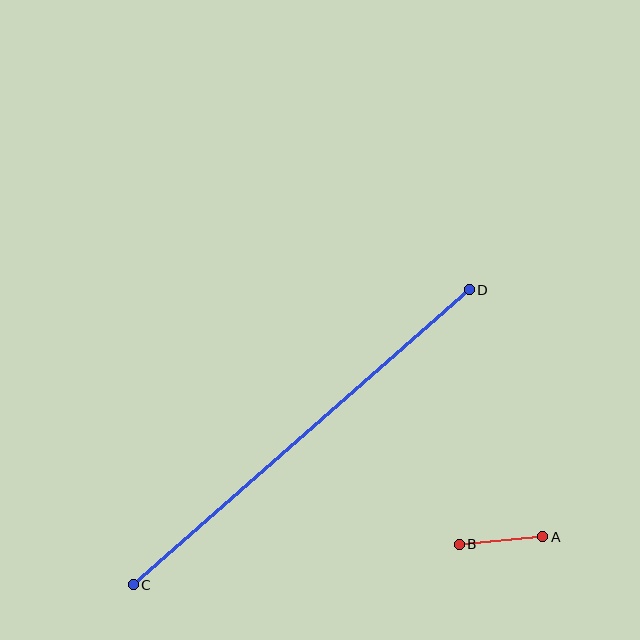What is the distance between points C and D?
The distance is approximately 447 pixels.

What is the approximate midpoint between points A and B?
The midpoint is at approximately (501, 540) pixels.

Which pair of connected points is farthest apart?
Points C and D are farthest apart.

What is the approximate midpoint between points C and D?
The midpoint is at approximately (301, 437) pixels.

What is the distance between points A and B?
The distance is approximately 84 pixels.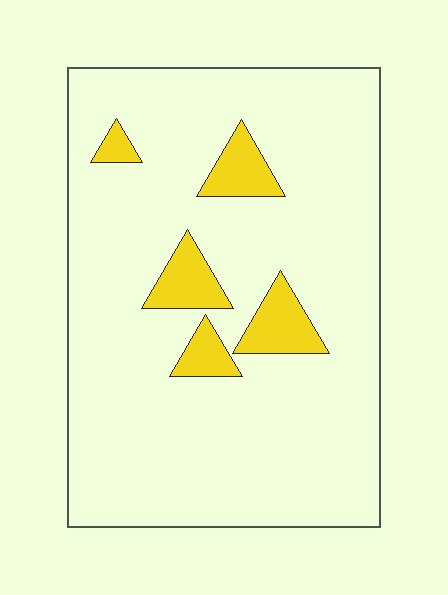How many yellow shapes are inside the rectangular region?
5.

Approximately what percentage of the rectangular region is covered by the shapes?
Approximately 10%.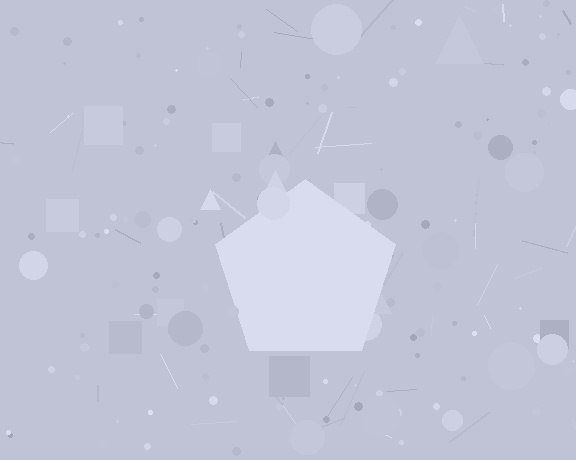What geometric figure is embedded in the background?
A pentagon is embedded in the background.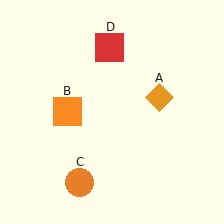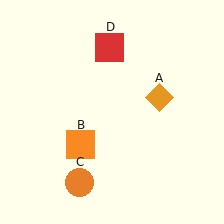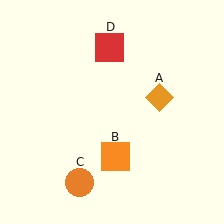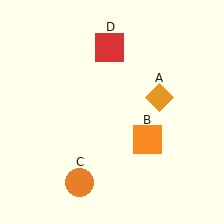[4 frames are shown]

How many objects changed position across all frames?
1 object changed position: orange square (object B).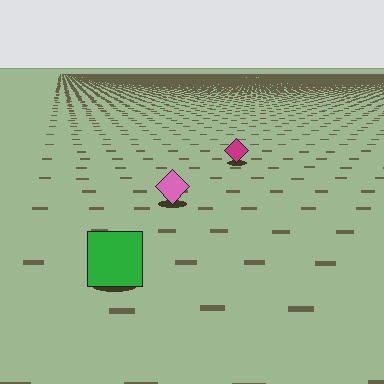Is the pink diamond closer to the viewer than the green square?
No. The green square is closer — you can tell from the texture gradient: the ground texture is coarser near it.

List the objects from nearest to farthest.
From nearest to farthest: the green square, the pink diamond, the magenta diamond.